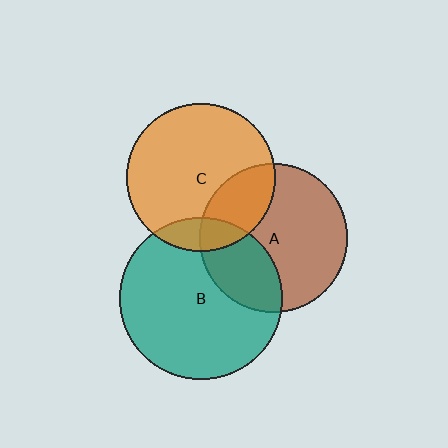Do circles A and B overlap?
Yes.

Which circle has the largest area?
Circle B (teal).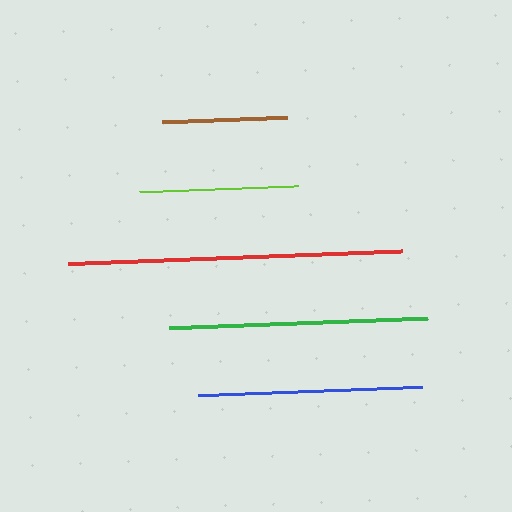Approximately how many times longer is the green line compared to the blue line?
The green line is approximately 1.2 times the length of the blue line.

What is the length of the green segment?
The green segment is approximately 259 pixels long.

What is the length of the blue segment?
The blue segment is approximately 224 pixels long.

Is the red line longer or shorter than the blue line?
The red line is longer than the blue line.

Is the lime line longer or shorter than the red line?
The red line is longer than the lime line.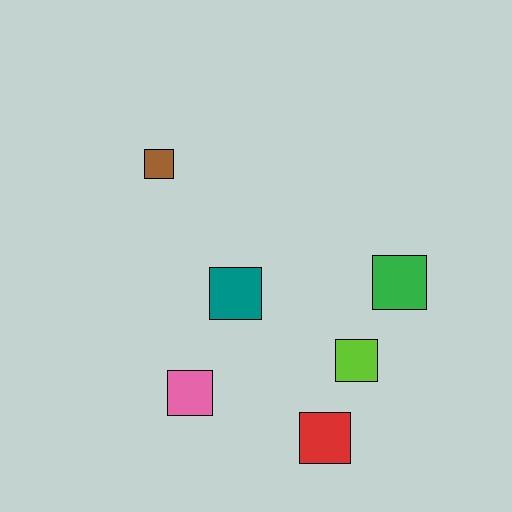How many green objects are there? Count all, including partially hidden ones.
There is 1 green object.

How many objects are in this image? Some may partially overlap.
There are 6 objects.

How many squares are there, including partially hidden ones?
There are 6 squares.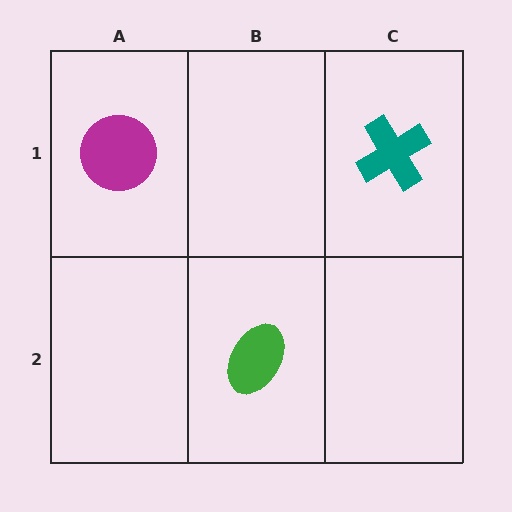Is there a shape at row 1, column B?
No, that cell is empty.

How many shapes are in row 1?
2 shapes.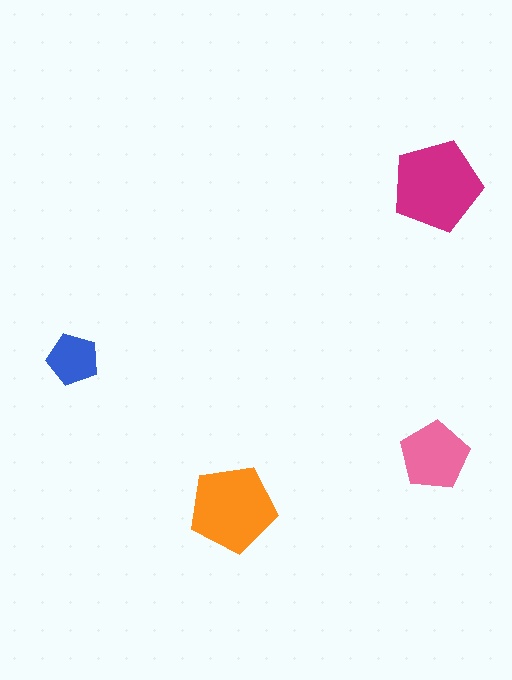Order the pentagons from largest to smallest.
the magenta one, the orange one, the pink one, the blue one.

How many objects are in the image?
There are 4 objects in the image.